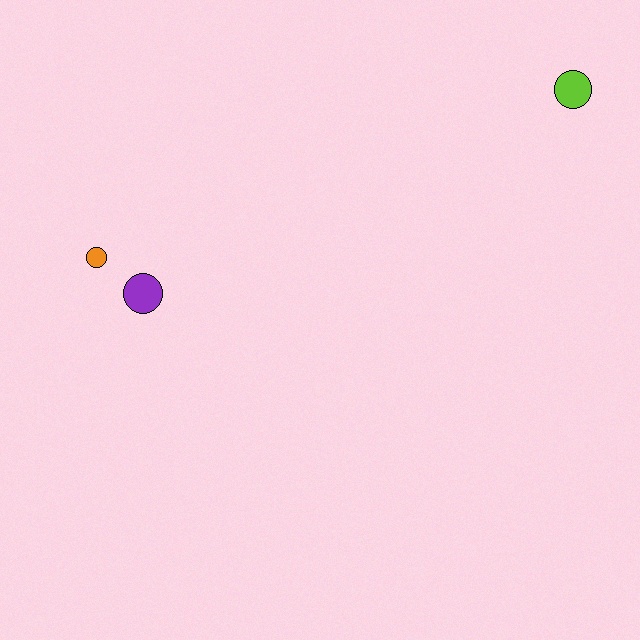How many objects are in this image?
There are 3 objects.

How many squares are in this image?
There are no squares.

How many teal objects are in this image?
There are no teal objects.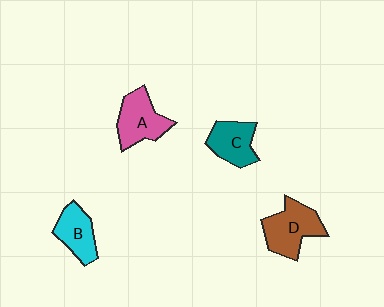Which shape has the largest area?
Shape D (brown).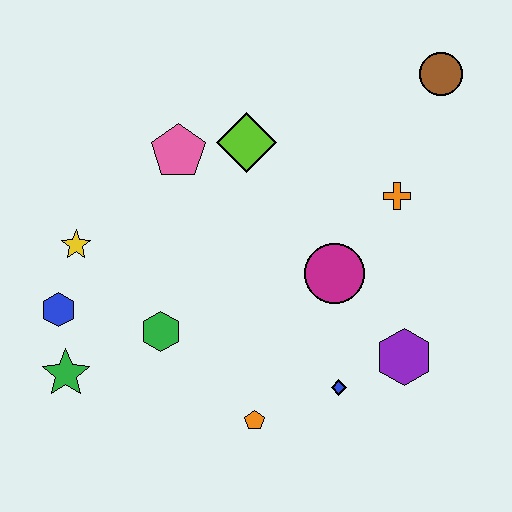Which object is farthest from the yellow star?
The brown circle is farthest from the yellow star.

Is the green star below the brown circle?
Yes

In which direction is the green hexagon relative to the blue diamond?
The green hexagon is to the left of the blue diamond.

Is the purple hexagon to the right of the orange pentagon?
Yes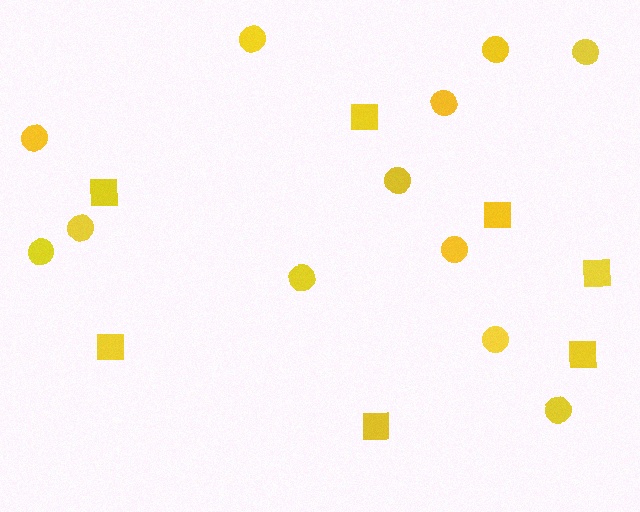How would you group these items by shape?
There are 2 groups: one group of squares (7) and one group of circles (12).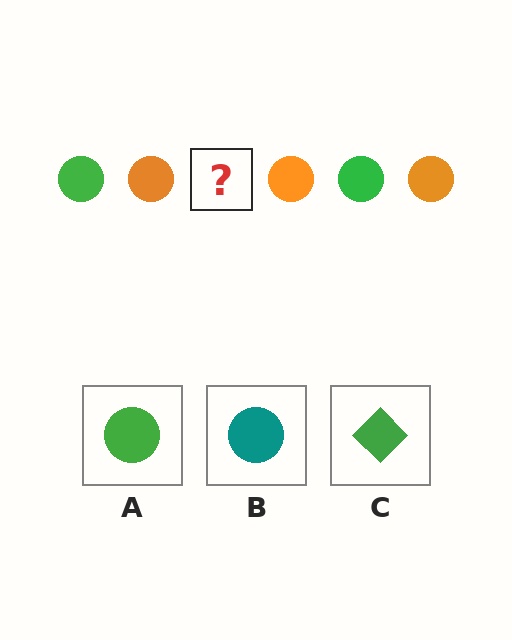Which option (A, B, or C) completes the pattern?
A.